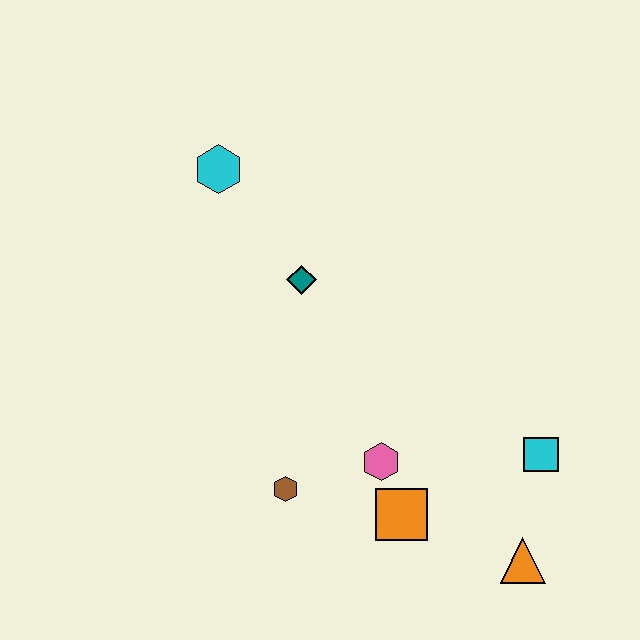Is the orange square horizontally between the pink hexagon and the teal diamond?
No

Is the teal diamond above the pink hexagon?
Yes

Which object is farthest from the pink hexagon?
The cyan hexagon is farthest from the pink hexagon.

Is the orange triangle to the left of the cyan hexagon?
No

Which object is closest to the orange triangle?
The cyan square is closest to the orange triangle.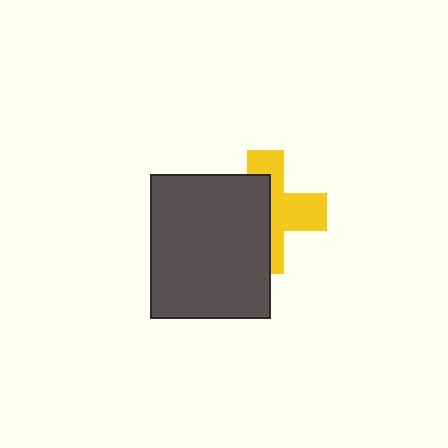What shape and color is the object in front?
The object in front is a dark gray rectangle.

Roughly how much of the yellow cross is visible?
About half of it is visible (roughly 48%).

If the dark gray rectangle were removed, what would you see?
You would see the complete yellow cross.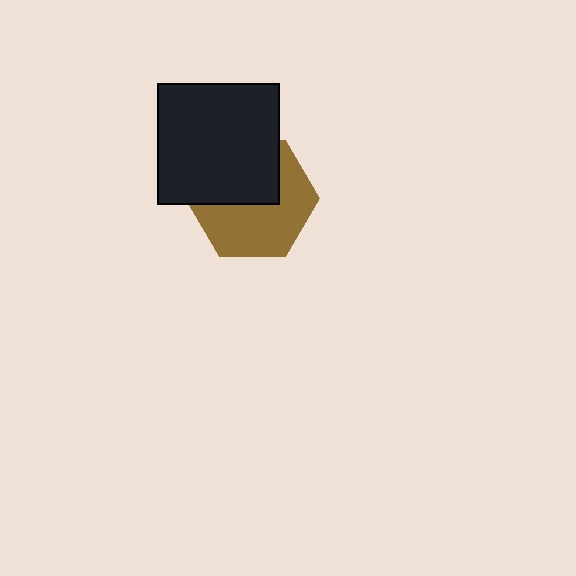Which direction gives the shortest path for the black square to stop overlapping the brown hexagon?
Moving up gives the shortest separation.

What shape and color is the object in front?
The object in front is a black square.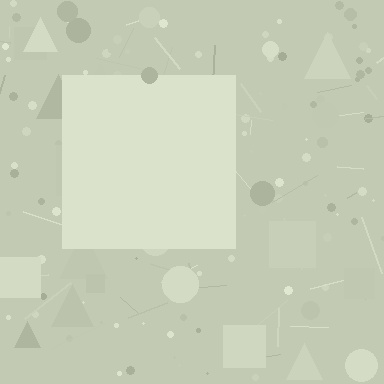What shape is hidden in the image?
A square is hidden in the image.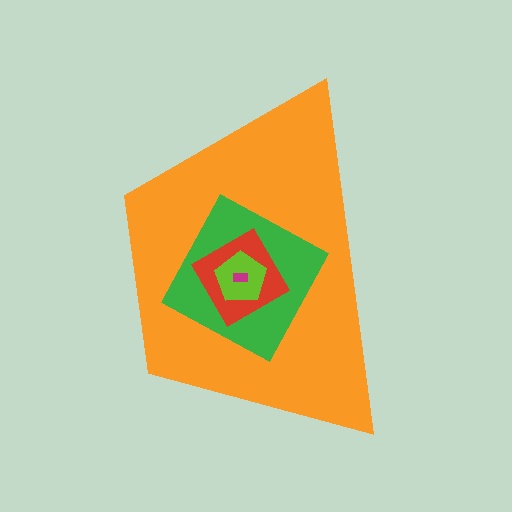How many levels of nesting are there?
5.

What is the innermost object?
The magenta rectangle.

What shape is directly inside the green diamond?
The red diamond.